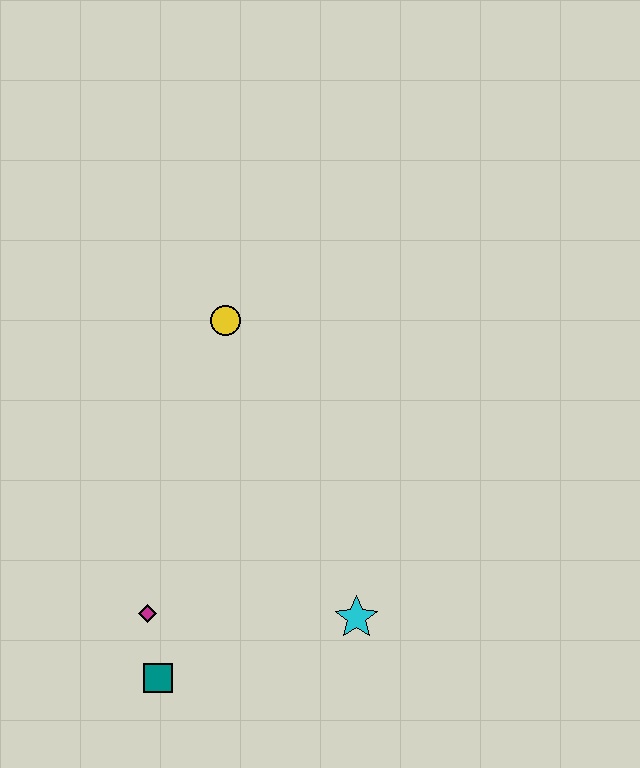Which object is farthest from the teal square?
The yellow circle is farthest from the teal square.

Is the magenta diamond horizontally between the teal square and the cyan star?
No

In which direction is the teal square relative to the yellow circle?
The teal square is below the yellow circle.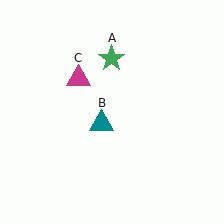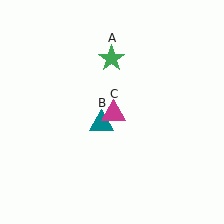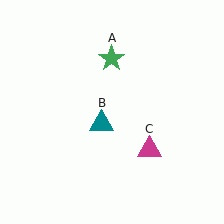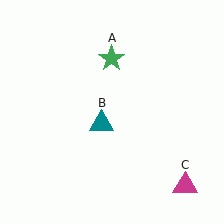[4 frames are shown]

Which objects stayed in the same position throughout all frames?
Green star (object A) and teal triangle (object B) remained stationary.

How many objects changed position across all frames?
1 object changed position: magenta triangle (object C).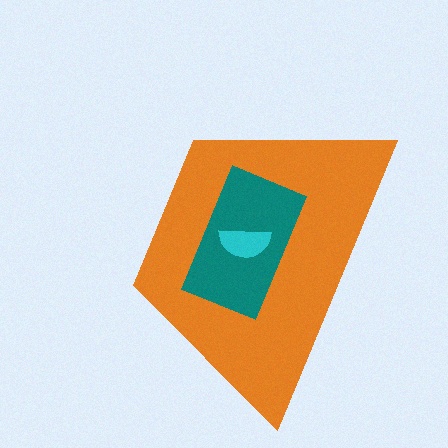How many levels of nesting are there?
3.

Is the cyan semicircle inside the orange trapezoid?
Yes.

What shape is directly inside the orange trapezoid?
The teal rectangle.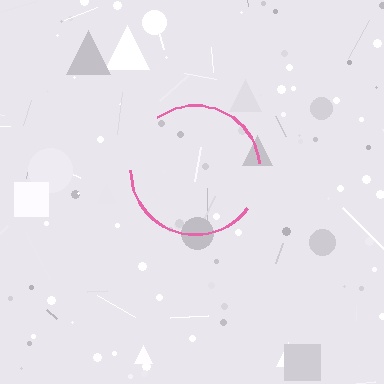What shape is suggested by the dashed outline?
The dashed outline suggests a circle.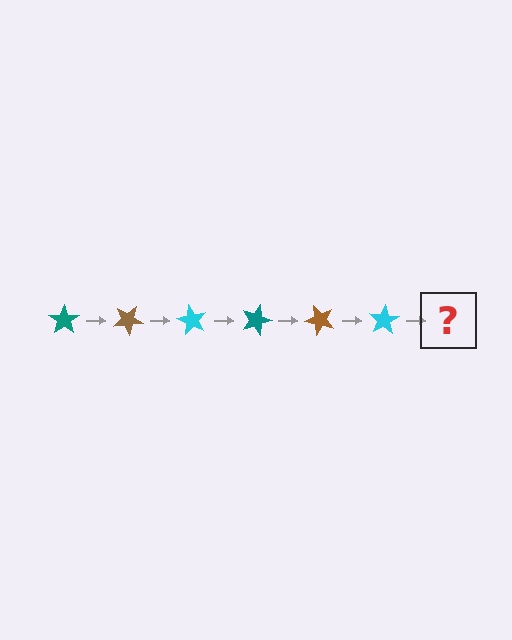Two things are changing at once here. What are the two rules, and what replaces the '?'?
The two rules are that it rotates 30 degrees each step and the color cycles through teal, brown, and cyan. The '?' should be a teal star, rotated 180 degrees from the start.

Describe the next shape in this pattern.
It should be a teal star, rotated 180 degrees from the start.